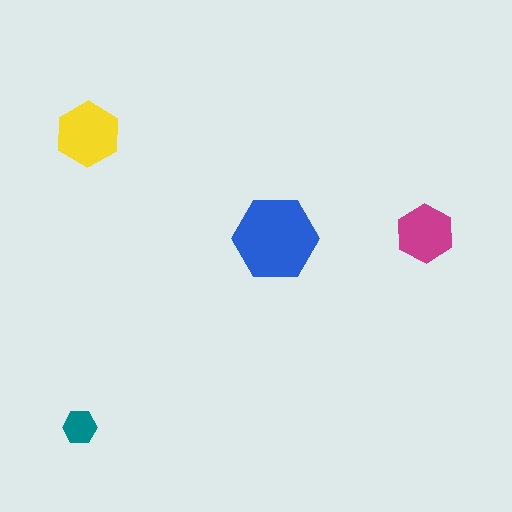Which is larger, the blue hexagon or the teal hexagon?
The blue one.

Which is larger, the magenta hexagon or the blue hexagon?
The blue one.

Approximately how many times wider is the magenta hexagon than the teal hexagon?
About 1.5 times wider.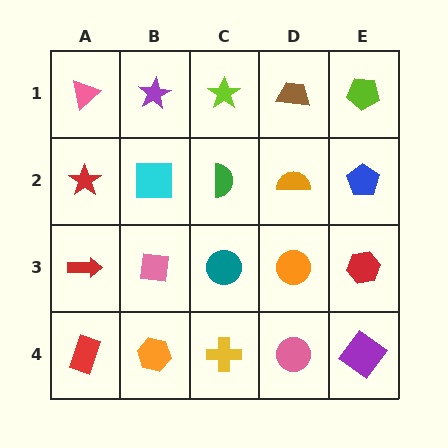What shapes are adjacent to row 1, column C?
A green semicircle (row 2, column C), a purple star (row 1, column B), a brown trapezoid (row 1, column D).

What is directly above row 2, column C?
A lime star.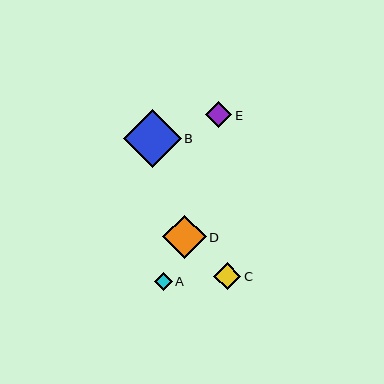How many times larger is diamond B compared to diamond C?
Diamond B is approximately 2.2 times the size of diamond C.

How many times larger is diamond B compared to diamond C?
Diamond B is approximately 2.2 times the size of diamond C.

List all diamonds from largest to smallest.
From largest to smallest: B, D, C, E, A.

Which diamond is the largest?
Diamond B is the largest with a size of approximately 58 pixels.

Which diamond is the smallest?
Diamond A is the smallest with a size of approximately 18 pixels.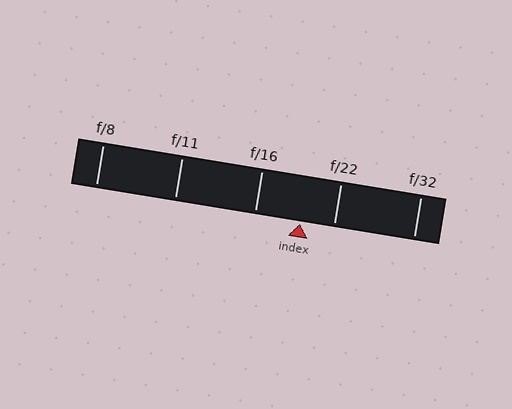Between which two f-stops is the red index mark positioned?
The index mark is between f/16 and f/22.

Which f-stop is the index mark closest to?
The index mark is closest to f/22.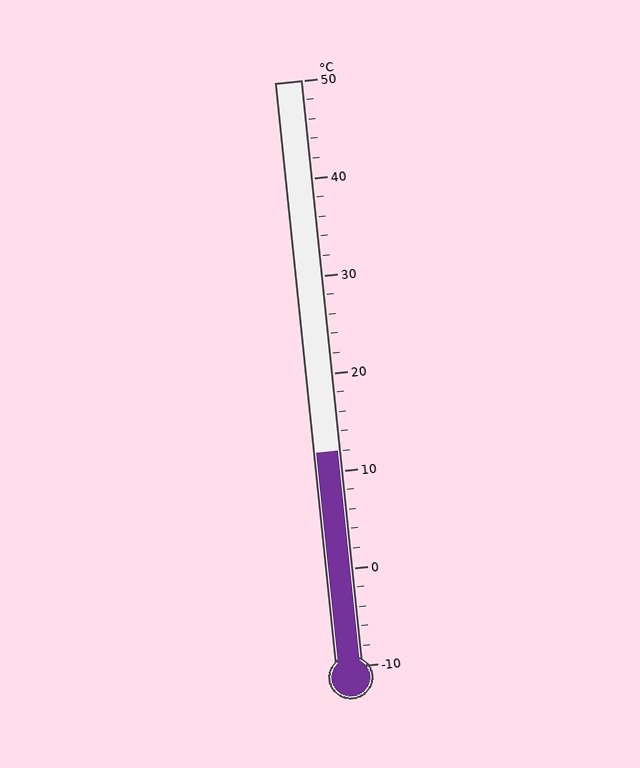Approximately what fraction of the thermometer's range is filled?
The thermometer is filled to approximately 35% of its range.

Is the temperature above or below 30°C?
The temperature is below 30°C.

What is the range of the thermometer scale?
The thermometer scale ranges from -10°C to 50°C.